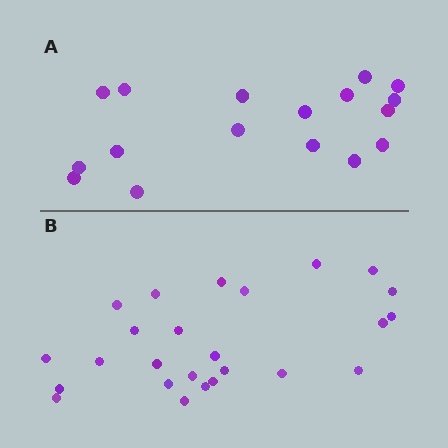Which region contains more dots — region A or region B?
Region B (the bottom region) has more dots.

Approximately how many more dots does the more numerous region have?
Region B has roughly 8 or so more dots than region A.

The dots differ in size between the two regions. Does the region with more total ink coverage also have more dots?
No. Region A has more total ink coverage because its dots are larger, but region B actually contains more individual dots. Total area can be misleading — the number of items is what matters here.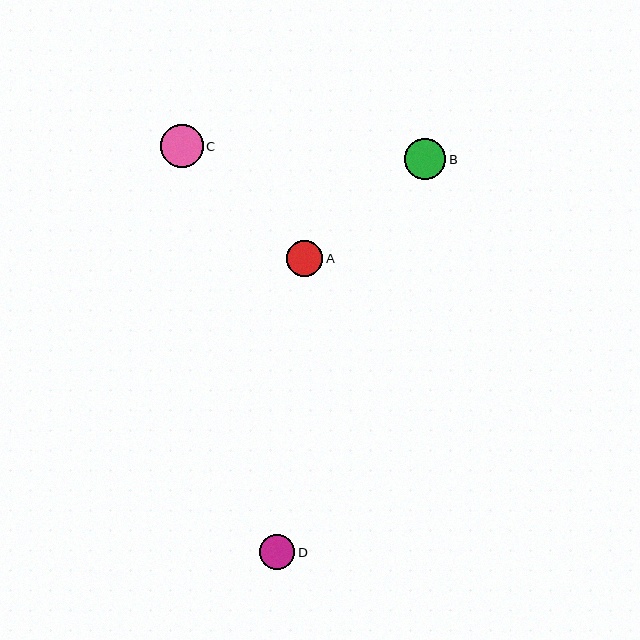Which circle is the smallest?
Circle D is the smallest with a size of approximately 35 pixels.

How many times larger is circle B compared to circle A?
Circle B is approximately 1.1 times the size of circle A.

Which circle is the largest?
Circle C is the largest with a size of approximately 43 pixels.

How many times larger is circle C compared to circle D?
Circle C is approximately 1.2 times the size of circle D.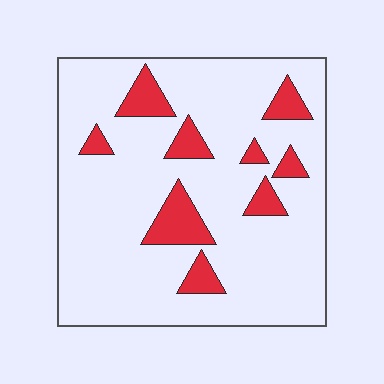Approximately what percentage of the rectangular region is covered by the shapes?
Approximately 15%.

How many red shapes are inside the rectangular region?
9.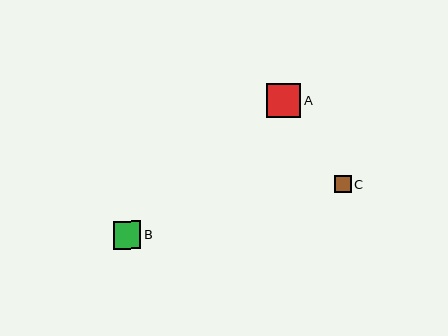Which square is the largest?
Square A is the largest with a size of approximately 34 pixels.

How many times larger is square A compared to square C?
Square A is approximately 2.0 times the size of square C.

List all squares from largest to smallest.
From largest to smallest: A, B, C.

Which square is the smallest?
Square C is the smallest with a size of approximately 17 pixels.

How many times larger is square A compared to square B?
Square A is approximately 1.2 times the size of square B.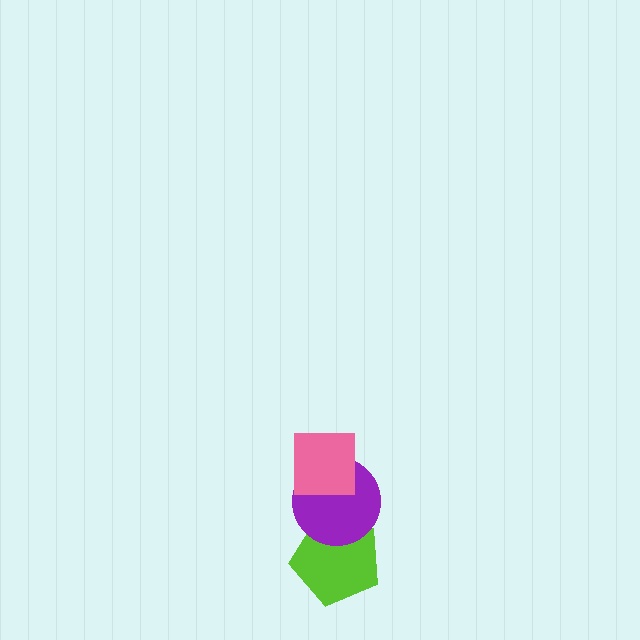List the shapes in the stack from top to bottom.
From top to bottom: the pink square, the purple circle, the lime pentagon.